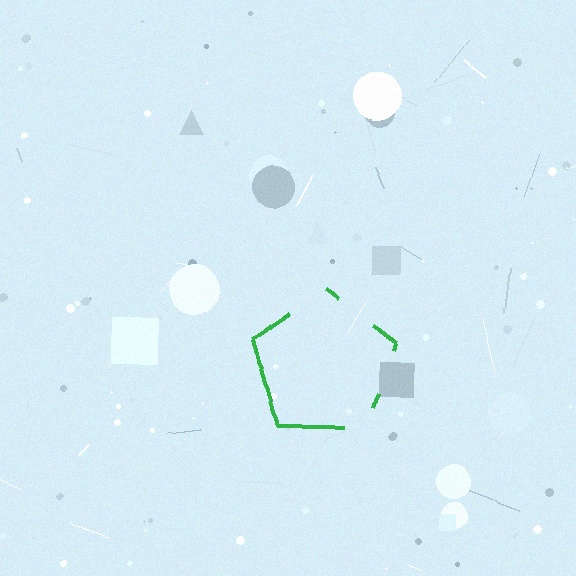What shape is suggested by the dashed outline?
The dashed outline suggests a pentagon.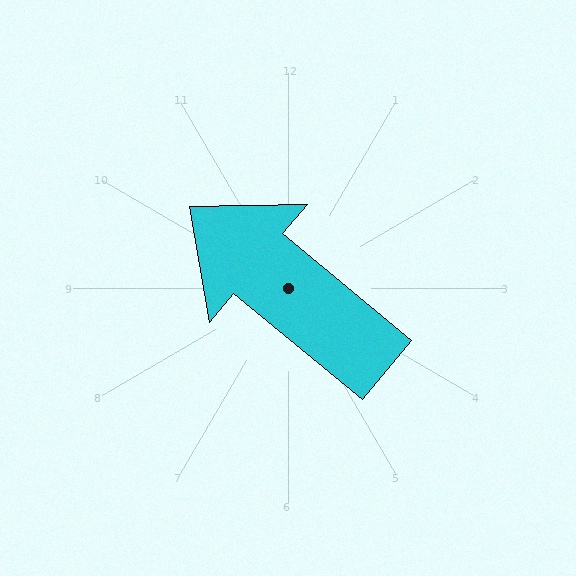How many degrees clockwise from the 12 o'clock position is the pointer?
Approximately 310 degrees.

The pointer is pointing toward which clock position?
Roughly 10 o'clock.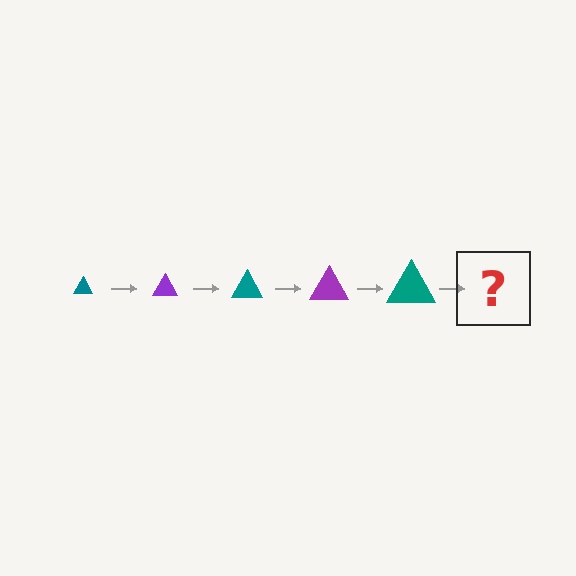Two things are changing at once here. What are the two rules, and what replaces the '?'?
The two rules are that the triangle grows larger each step and the color cycles through teal and purple. The '?' should be a purple triangle, larger than the previous one.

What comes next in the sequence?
The next element should be a purple triangle, larger than the previous one.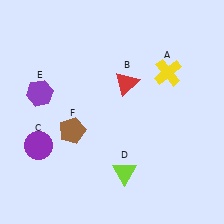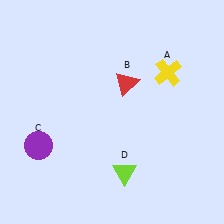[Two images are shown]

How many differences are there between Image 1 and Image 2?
There are 2 differences between the two images.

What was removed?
The purple hexagon (E), the brown pentagon (F) were removed in Image 2.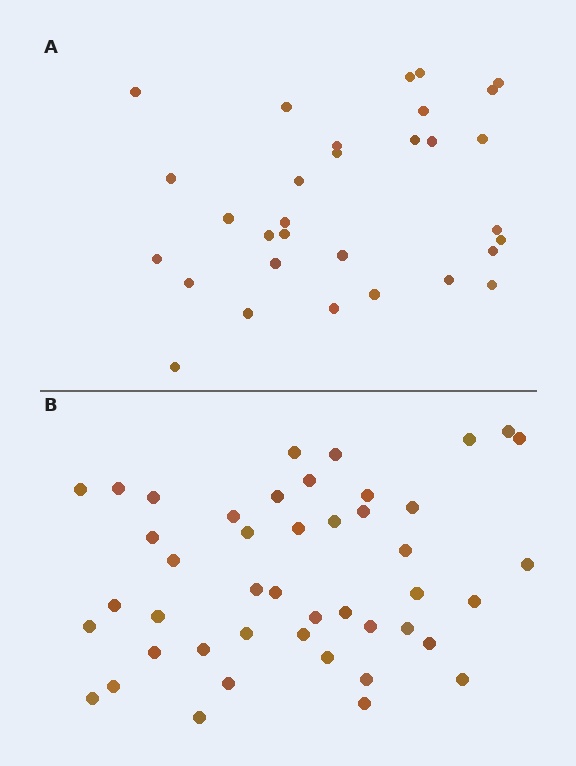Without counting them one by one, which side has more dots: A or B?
Region B (the bottom region) has more dots.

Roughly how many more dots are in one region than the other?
Region B has approximately 15 more dots than region A.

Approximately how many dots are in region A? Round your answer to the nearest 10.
About 30 dots. (The exact count is 31, which rounds to 30.)